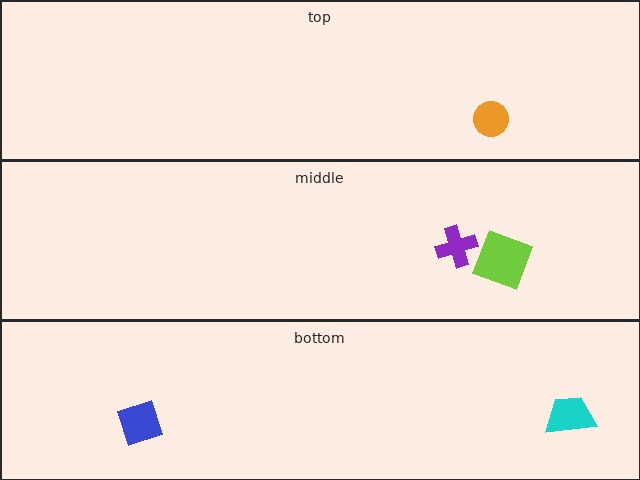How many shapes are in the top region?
1.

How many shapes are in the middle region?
2.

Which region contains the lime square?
The middle region.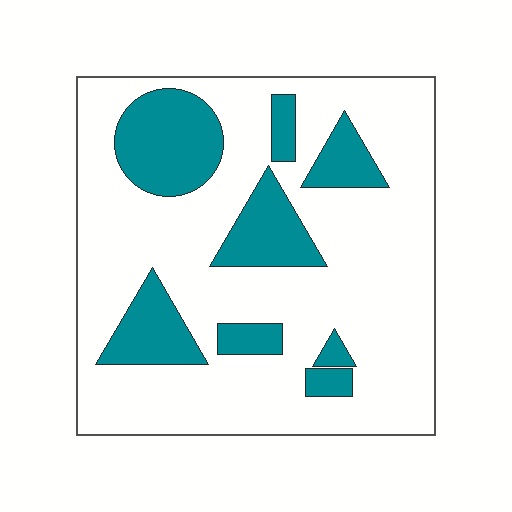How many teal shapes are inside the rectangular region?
8.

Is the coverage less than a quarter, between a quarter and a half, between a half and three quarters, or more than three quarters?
Less than a quarter.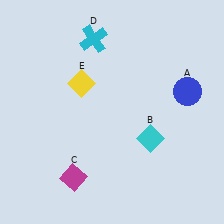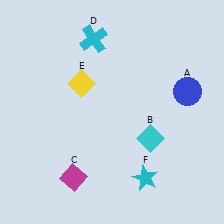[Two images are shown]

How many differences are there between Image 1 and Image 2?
There is 1 difference between the two images.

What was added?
A cyan star (F) was added in Image 2.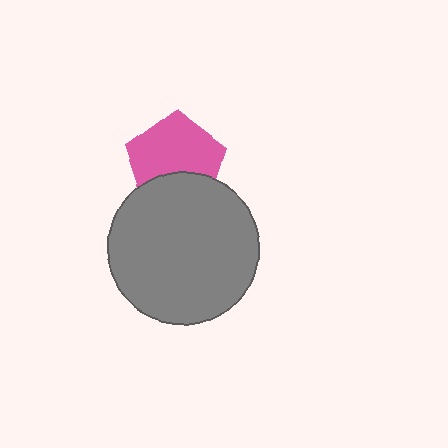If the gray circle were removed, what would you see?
You would see the complete pink pentagon.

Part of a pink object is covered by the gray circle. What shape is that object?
It is a pentagon.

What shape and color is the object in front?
The object in front is a gray circle.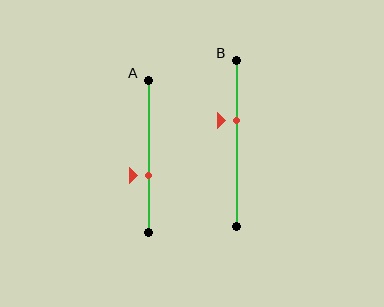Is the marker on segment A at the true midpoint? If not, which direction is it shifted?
No, the marker on segment A is shifted downward by about 13% of the segment length.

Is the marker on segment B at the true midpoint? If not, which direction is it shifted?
No, the marker on segment B is shifted upward by about 14% of the segment length.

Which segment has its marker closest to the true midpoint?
Segment A has its marker closest to the true midpoint.